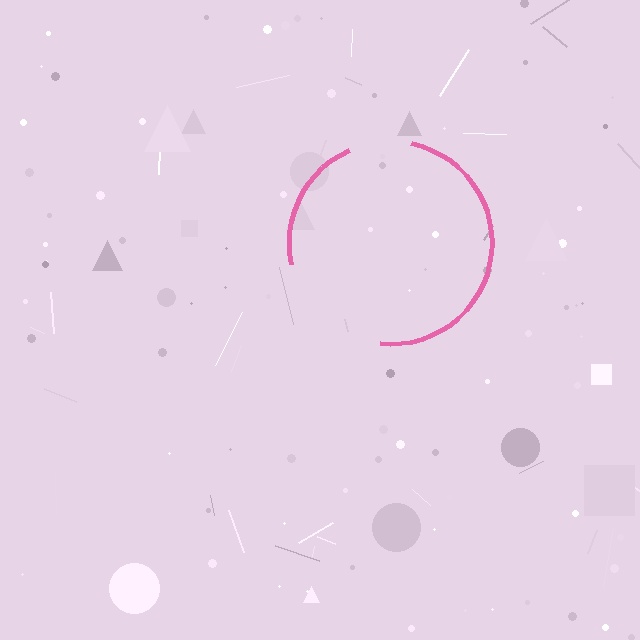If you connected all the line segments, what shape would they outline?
They would outline a circle.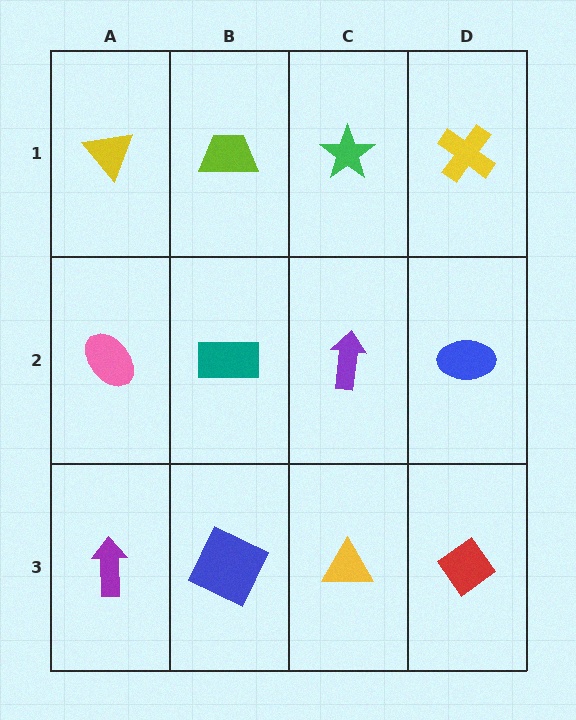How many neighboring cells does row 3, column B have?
3.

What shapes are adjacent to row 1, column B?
A teal rectangle (row 2, column B), a yellow triangle (row 1, column A), a green star (row 1, column C).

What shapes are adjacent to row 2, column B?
A lime trapezoid (row 1, column B), a blue square (row 3, column B), a pink ellipse (row 2, column A), a purple arrow (row 2, column C).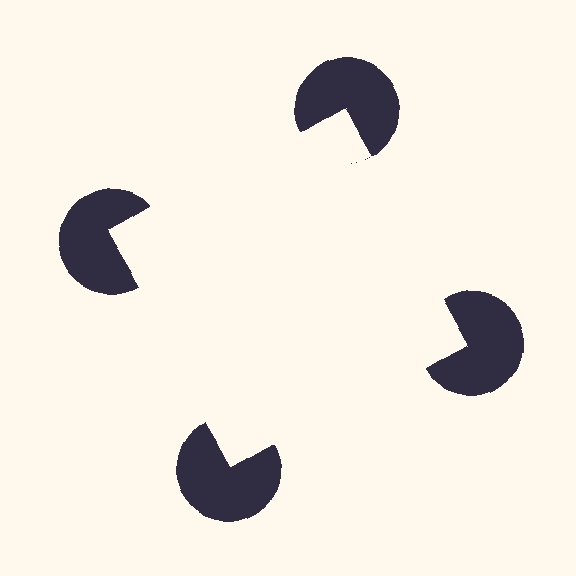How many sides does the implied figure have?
4 sides.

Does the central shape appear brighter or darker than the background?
It typically appears slightly brighter than the background, even though no actual brightness change is drawn.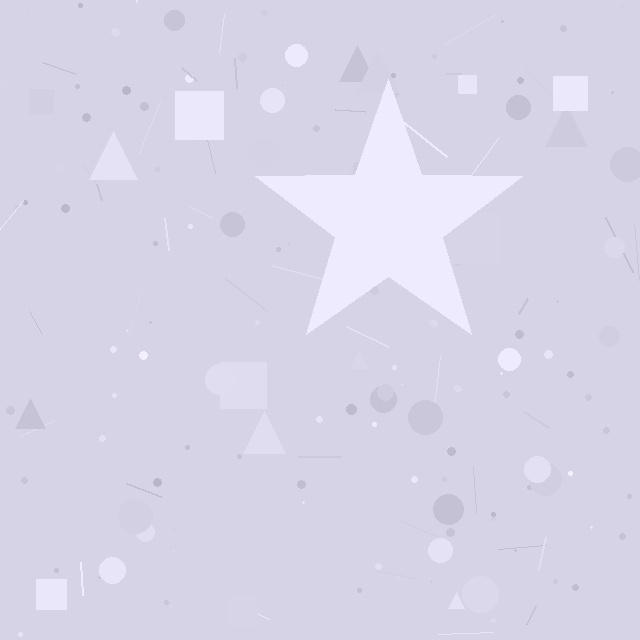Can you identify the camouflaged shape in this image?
The camouflaged shape is a star.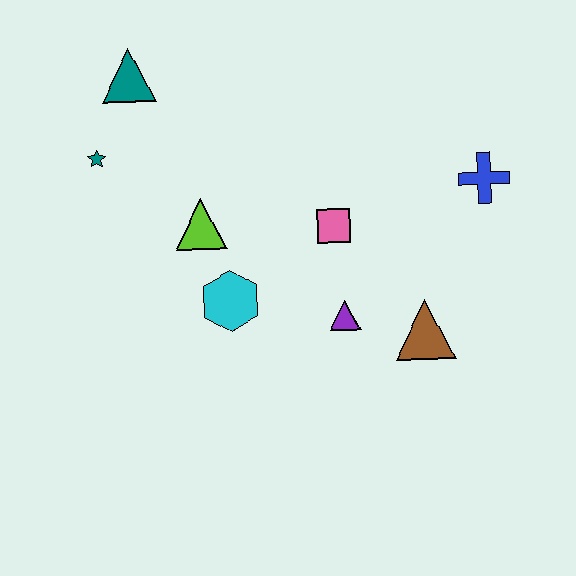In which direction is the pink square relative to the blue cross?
The pink square is to the left of the blue cross.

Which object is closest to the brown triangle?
The purple triangle is closest to the brown triangle.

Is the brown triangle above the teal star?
No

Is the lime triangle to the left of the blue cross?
Yes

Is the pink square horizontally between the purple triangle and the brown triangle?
No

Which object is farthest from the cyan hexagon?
The blue cross is farthest from the cyan hexagon.